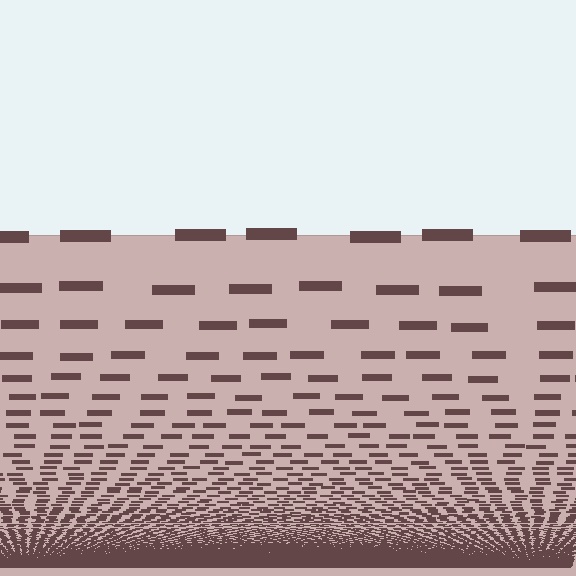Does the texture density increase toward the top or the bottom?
Density increases toward the bottom.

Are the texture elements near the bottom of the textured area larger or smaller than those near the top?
Smaller. The gradient is inverted — elements near the bottom are smaller and denser.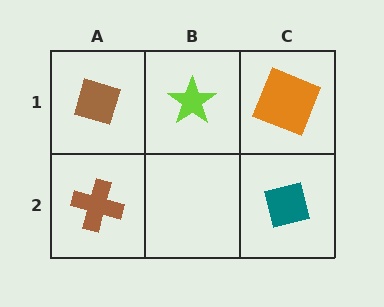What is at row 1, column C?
An orange square.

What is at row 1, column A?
A brown diamond.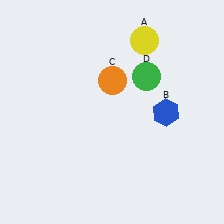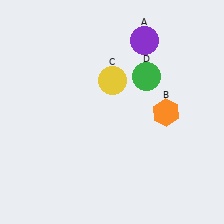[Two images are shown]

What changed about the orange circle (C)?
In Image 1, C is orange. In Image 2, it changed to yellow.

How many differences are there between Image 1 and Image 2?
There are 3 differences between the two images.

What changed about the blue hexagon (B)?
In Image 1, B is blue. In Image 2, it changed to orange.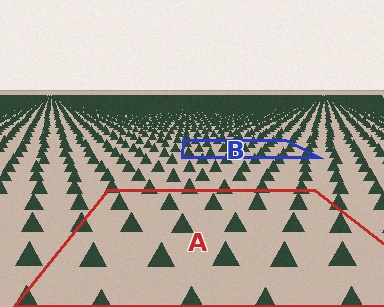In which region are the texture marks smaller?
The texture marks are smaller in region B, because it is farther away.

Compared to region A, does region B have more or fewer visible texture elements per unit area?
Region B has more texture elements per unit area — they are packed more densely because it is farther away.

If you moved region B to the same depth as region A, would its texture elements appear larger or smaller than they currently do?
They would appear larger. At a closer depth, the same texture elements are projected at a bigger on-screen size.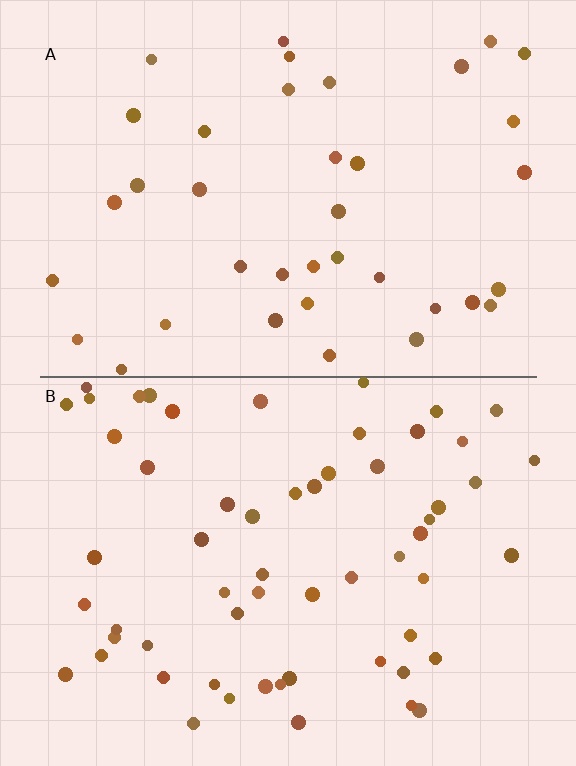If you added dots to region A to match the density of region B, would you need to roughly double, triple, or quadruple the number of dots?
Approximately double.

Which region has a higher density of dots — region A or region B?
B (the bottom).